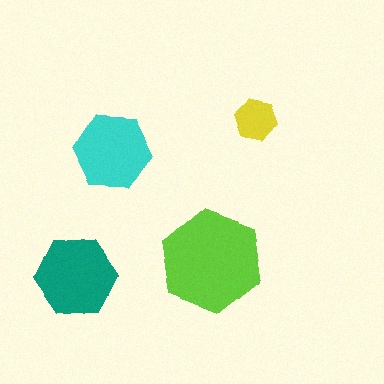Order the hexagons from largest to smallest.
the lime one, the teal one, the cyan one, the yellow one.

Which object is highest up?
The yellow hexagon is topmost.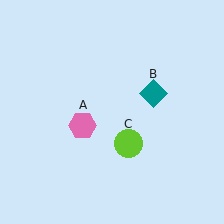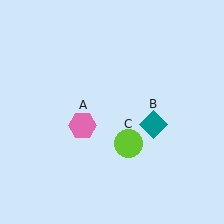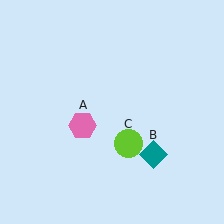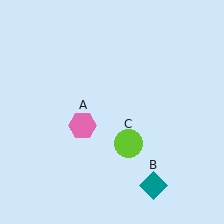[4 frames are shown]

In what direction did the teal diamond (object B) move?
The teal diamond (object B) moved down.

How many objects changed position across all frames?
1 object changed position: teal diamond (object B).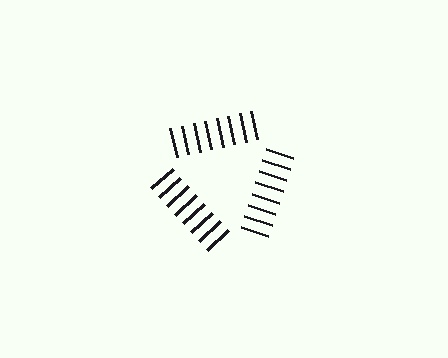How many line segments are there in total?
24 — 8 along each of the 3 edges.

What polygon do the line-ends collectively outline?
An illusory triangle — the line segments terminate on its edges but no continuous stroke is drawn.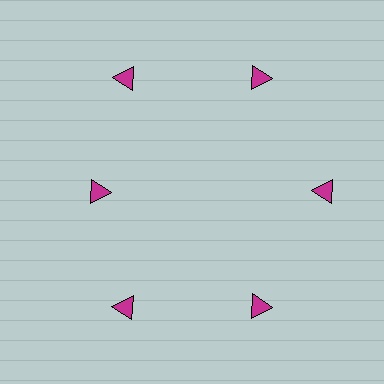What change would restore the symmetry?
The symmetry would be restored by moving it outward, back onto the ring so that all 6 triangles sit at equal angles and equal distance from the center.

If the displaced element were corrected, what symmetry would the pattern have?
It would have 6-fold rotational symmetry — the pattern would map onto itself every 60 degrees.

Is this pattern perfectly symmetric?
No. The 6 magenta triangles are arranged in a ring, but one element near the 9 o'clock position is pulled inward toward the center, breaking the 6-fold rotational symmetry.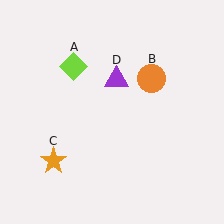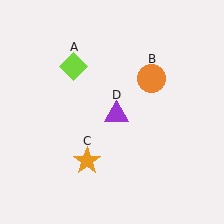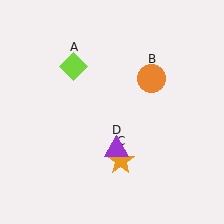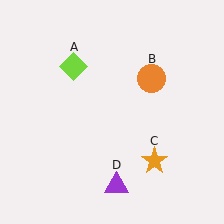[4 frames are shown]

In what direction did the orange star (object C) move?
The orange star (object C) moved right.